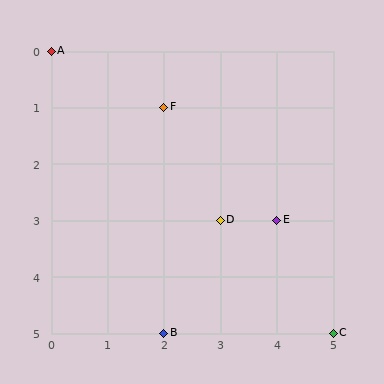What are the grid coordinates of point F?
Point F is at grid coordinates (2, 1).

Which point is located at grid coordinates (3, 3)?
Point D is at (3, 3).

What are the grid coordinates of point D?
Point D is at grid coordinates (3, 3).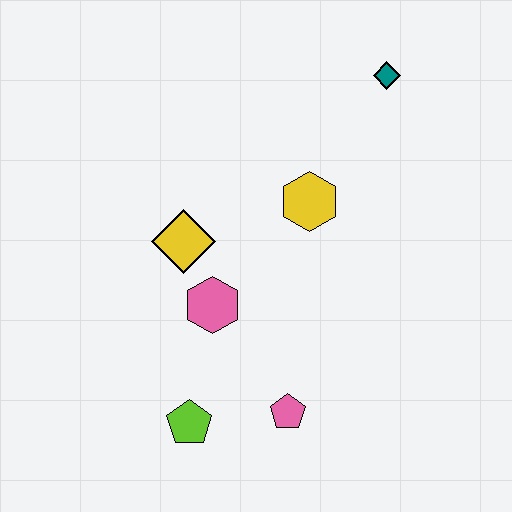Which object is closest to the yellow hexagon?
The yellow diamond is closest to the yellow hexagon.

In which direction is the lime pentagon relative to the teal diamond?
The lime pentagon is below the teal diamond.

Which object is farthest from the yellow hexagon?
The lime pentagon is farthest from the yellow hexagon.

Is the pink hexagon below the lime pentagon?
No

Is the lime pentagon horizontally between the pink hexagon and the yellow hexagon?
No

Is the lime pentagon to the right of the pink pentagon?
No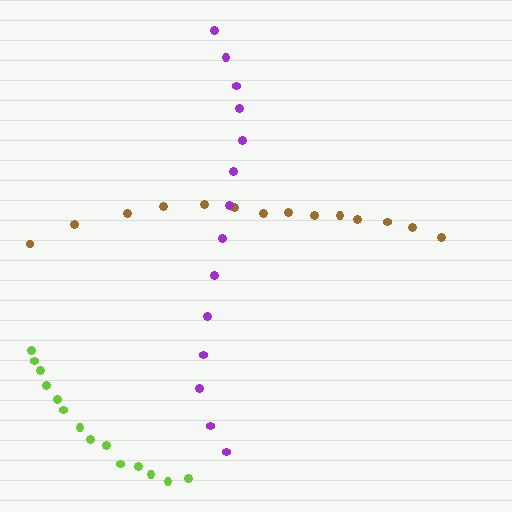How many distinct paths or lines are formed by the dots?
There are 3 distinct paths.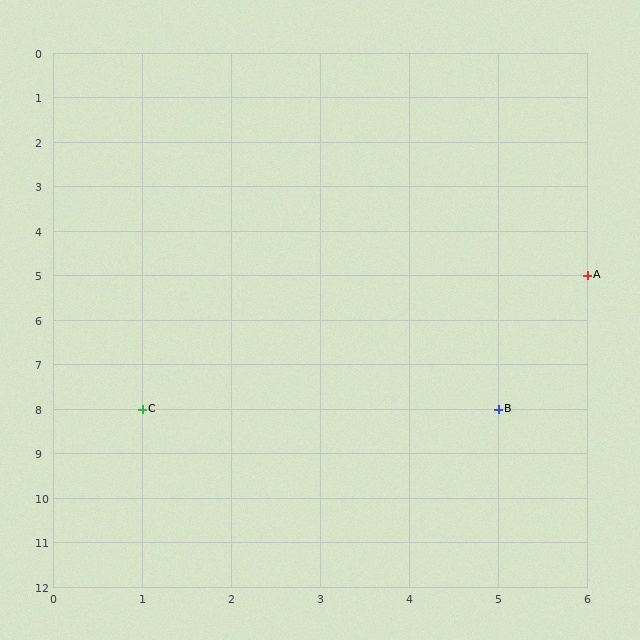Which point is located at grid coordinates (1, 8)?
Point C is at (1, 8).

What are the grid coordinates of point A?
Point A is at grid coordinates (6, 5).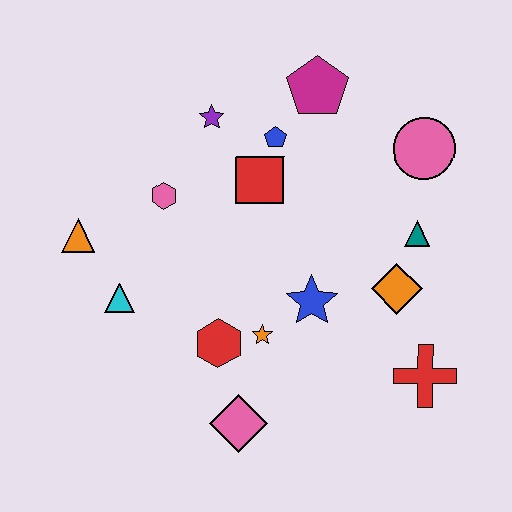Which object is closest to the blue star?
The orange star is closest to the blue star.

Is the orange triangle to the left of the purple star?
Yes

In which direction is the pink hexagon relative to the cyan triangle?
The pink hexagon is above the cyan triangle.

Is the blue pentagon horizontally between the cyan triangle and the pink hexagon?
No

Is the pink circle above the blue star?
Yes